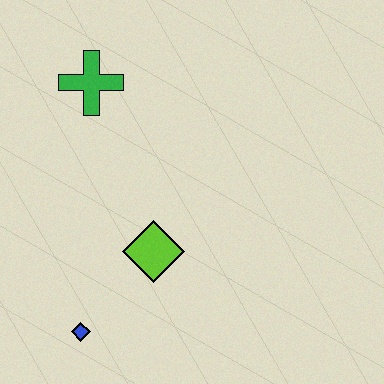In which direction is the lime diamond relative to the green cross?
The lime diamond is below the green cross.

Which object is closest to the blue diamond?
The lime diamond is closest to the blue diamond.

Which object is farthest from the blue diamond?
The green cross is farthest from the blue diamond.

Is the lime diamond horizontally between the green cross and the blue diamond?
No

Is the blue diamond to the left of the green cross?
Yes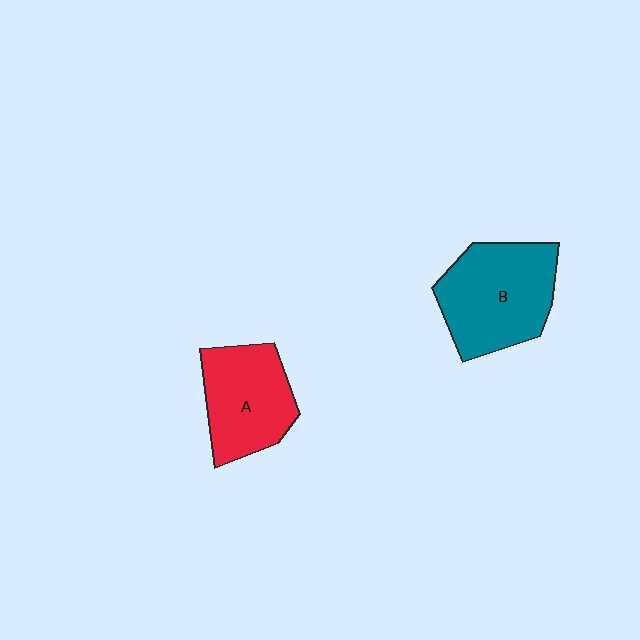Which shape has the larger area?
Shape B (teal).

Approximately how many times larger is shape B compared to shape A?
Approximately 1.2 times.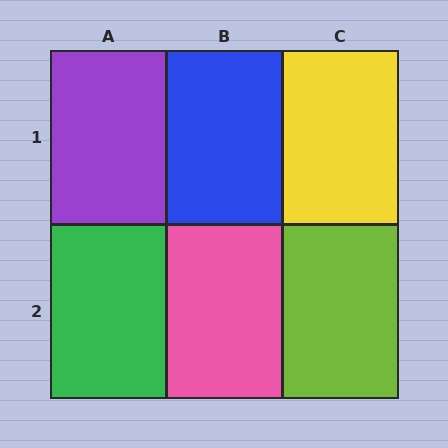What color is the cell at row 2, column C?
Lime.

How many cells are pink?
1 cell is pink.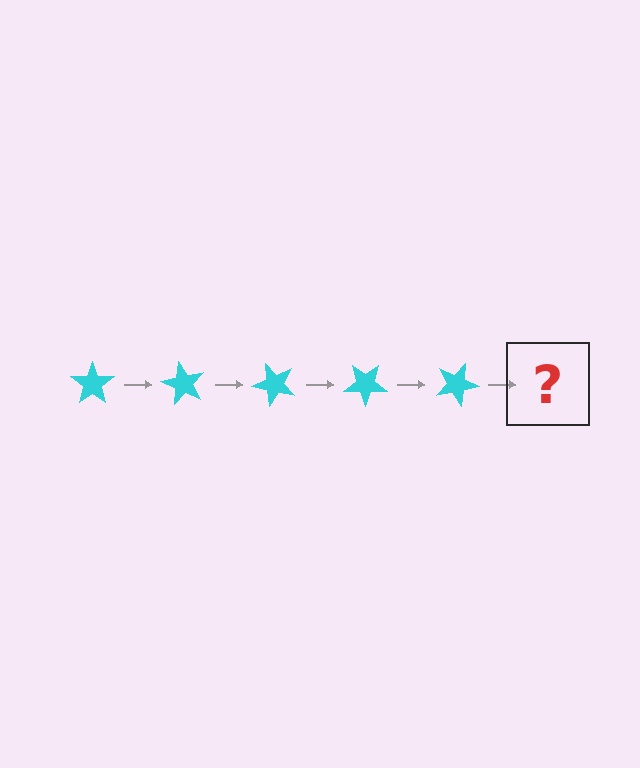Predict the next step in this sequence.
The next step is a cyan star rotated 300 degrees.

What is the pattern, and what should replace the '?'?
The pattern is that the star rotates 60 degrees each step. The '?' should be a cyan star rotated 300 degrees.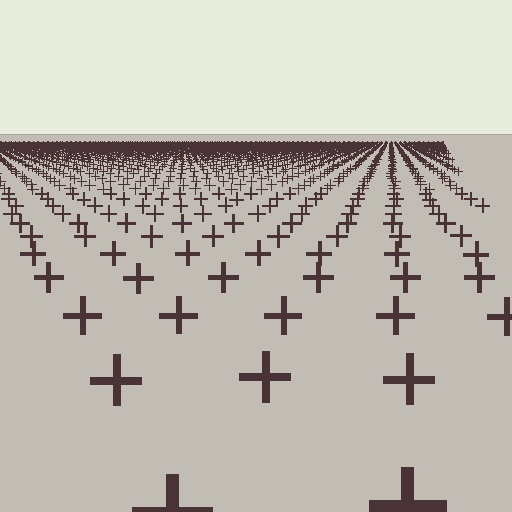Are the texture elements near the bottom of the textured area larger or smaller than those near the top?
Larger. Near the bottom, elements are closer to the viewer and appear at a bigger on-screen size.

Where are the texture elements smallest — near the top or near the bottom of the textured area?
Near the top.